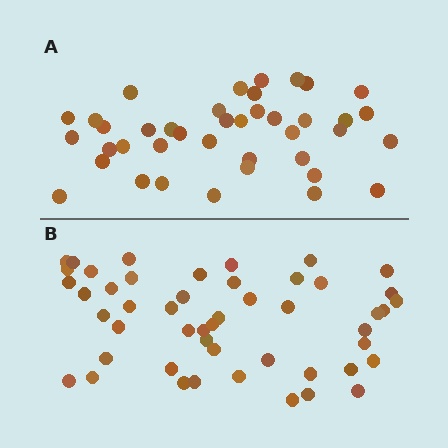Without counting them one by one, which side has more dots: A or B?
Region B (the bottom region) has more dots.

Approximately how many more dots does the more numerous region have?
Region B has roughly 8 or so more dots than region A.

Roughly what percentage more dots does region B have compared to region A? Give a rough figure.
About 20% more.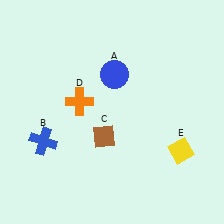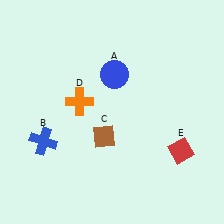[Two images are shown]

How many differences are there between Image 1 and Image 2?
There is 1 difference between the two images.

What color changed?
The diamond (E) changed from yellow in Image 1 to red in Image 2.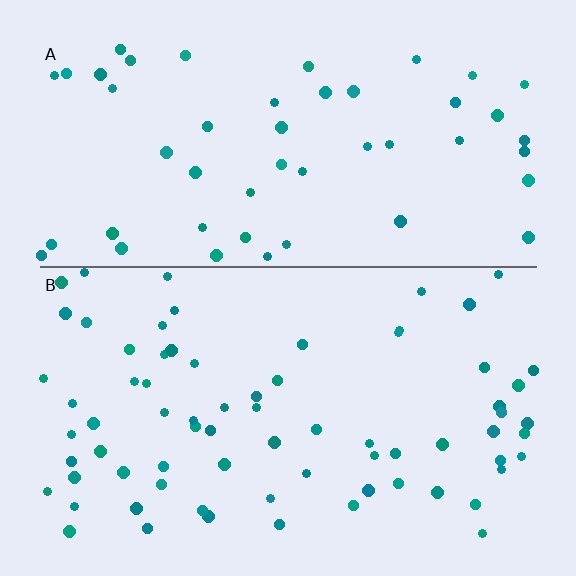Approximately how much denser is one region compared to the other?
Approximately 1.5× — region B over region A.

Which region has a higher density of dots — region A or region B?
B (the bottom).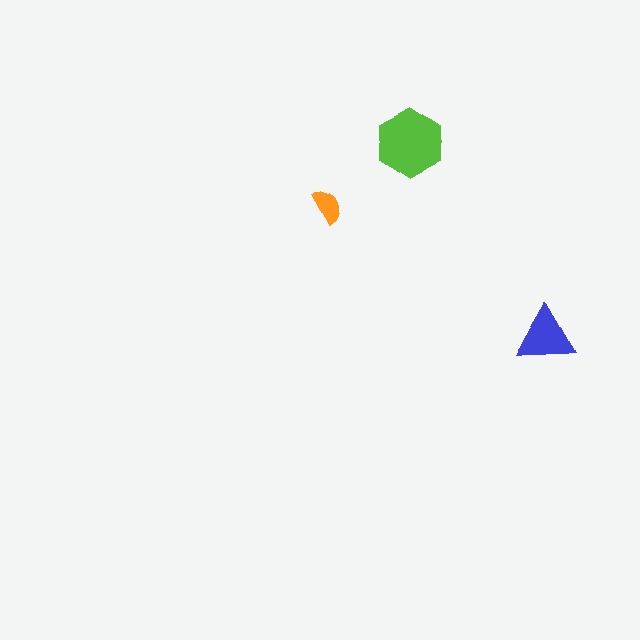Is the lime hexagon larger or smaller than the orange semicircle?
Larger.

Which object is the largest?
The lime hexagon.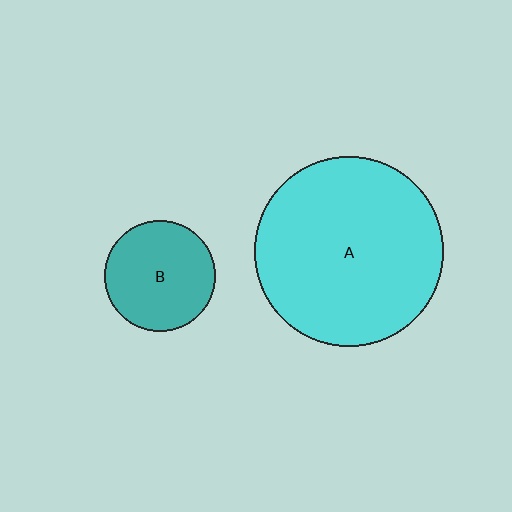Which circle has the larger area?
Circle A (cyan).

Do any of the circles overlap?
No, none of the circles overlap.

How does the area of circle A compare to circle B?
Approximately 2.9 times.